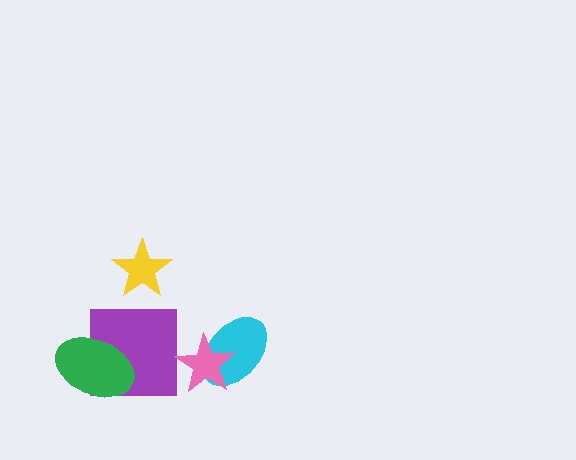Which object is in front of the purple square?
The green ellipse is in front of the purple square.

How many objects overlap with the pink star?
1 object overlaps with the pink star.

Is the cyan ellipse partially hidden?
Yes, it is partially covered by another shape.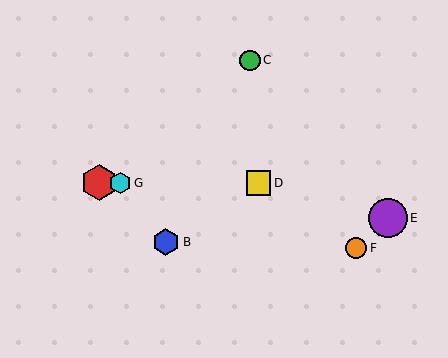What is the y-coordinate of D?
Object D is at y≈183.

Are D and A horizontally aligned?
Yes, both are at y≈183.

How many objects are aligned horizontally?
3 objects (A, D, G) are aligned horizontally.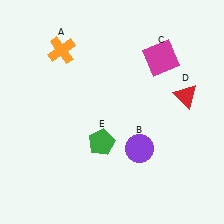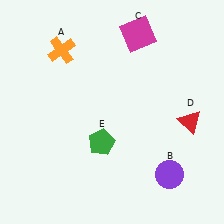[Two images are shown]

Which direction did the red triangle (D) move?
The red triangle (D) moved down.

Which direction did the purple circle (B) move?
The purple circle (B) moved right.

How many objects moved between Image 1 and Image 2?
3 objects moved between the two images.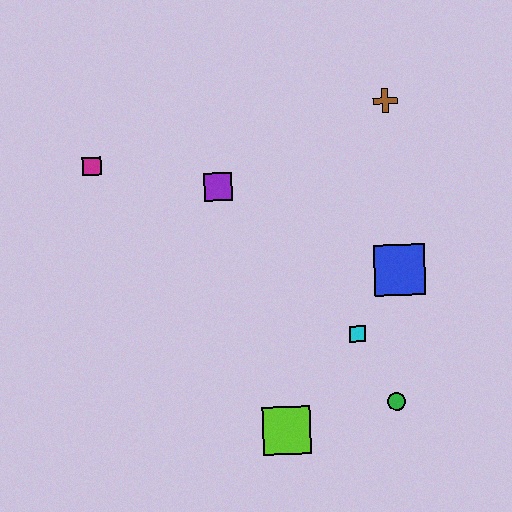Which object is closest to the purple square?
The magenta square is closest to the purple square.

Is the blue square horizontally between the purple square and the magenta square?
No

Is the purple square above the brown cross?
No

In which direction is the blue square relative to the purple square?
The blue square is to the right of the purple square.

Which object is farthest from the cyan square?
The magenta square is farthest from the cyan square.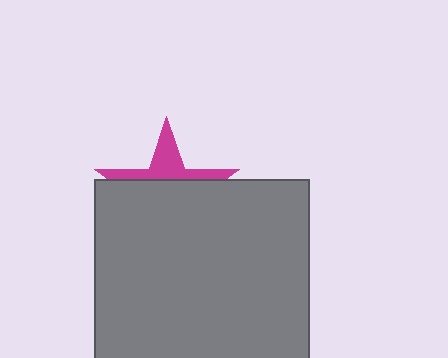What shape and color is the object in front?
The object in front is a gray rectangle.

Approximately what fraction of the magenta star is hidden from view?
Roughly 66% of the magenta star is hidden behind the gray rectangle.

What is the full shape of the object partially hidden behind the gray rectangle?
The partially hidden object is a magenta star.